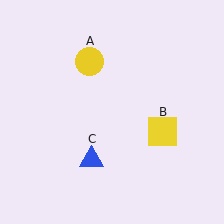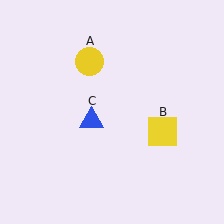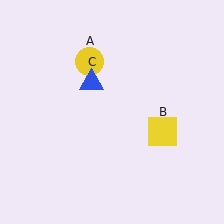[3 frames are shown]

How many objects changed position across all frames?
1 object changed position: blue triangle (object C).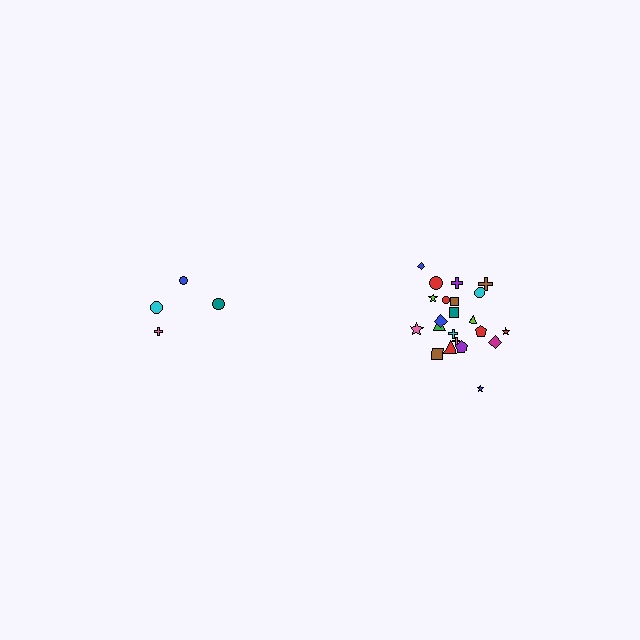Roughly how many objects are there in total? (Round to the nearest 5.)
Roughly 25 objects in total.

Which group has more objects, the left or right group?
The right group.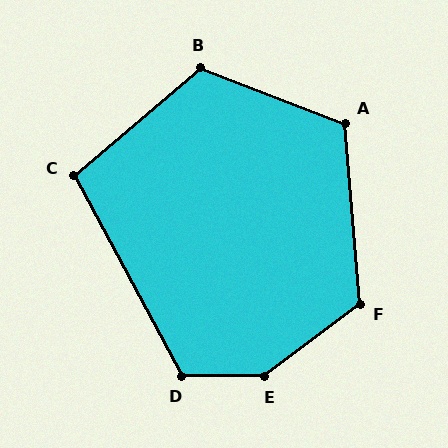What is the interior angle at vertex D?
Approximately 119 degrees (obtuse).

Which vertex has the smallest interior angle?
C, at approximately 102 degrees.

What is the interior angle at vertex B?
Approximately 119 degrees (obtuse).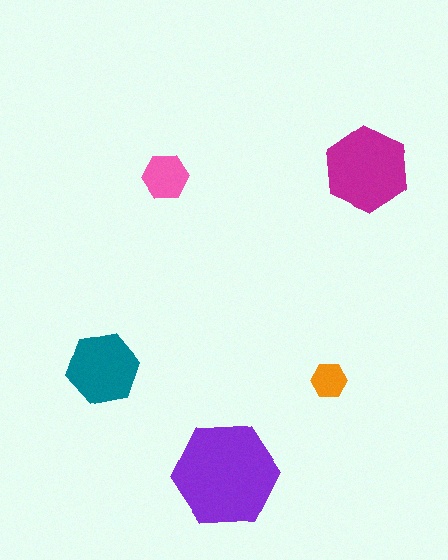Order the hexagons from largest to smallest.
the purple one, the magenta one, the teal one, the pink one, the orange one.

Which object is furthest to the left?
The teal hexagon is leftmost.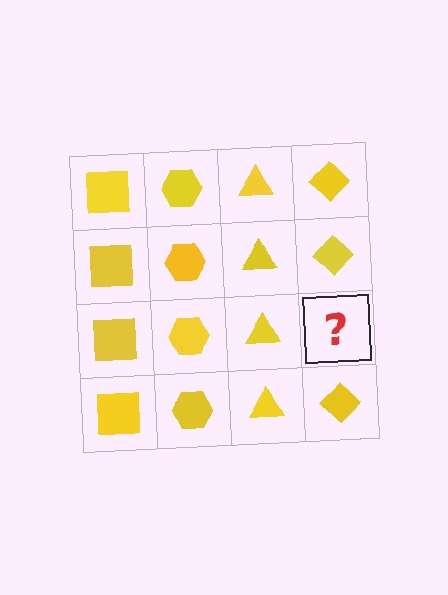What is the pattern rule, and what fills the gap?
The rule is that each column has a consistent shape. The gap should be filled with a yellow diamond.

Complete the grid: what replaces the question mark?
The question mark should be replaced with a yellow diamond.